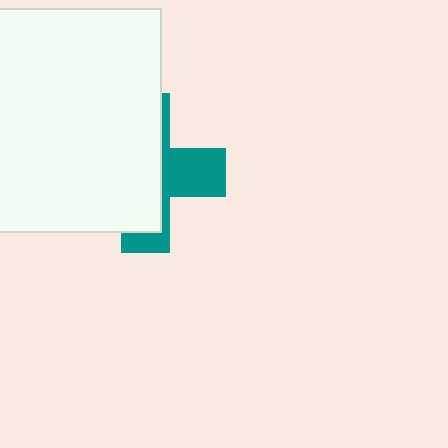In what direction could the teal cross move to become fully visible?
The teal cross could move right. That would shift it out from behind the white square entirely.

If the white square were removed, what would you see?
You would see the complete teal cross.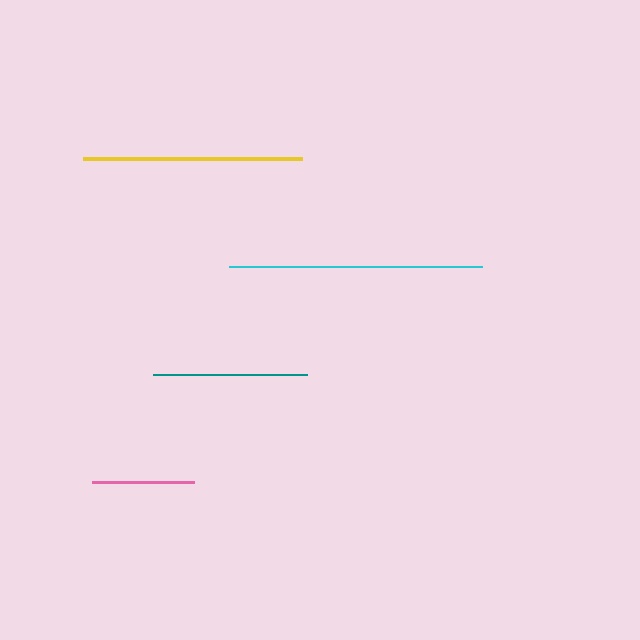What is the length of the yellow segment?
The yellow segment is approximately 219 pixels long.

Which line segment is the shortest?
The pink line is the shortest at approximately 102 pixels.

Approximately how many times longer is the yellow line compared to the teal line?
The yellow line is approximately 1.4 times the length of the teal line.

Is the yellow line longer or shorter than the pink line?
The yellow line is longer than the pink line.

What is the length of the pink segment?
The pink segment is approximately 102 pixels long.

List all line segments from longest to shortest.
From longest to shortest: cyan, yellow, teal, pink.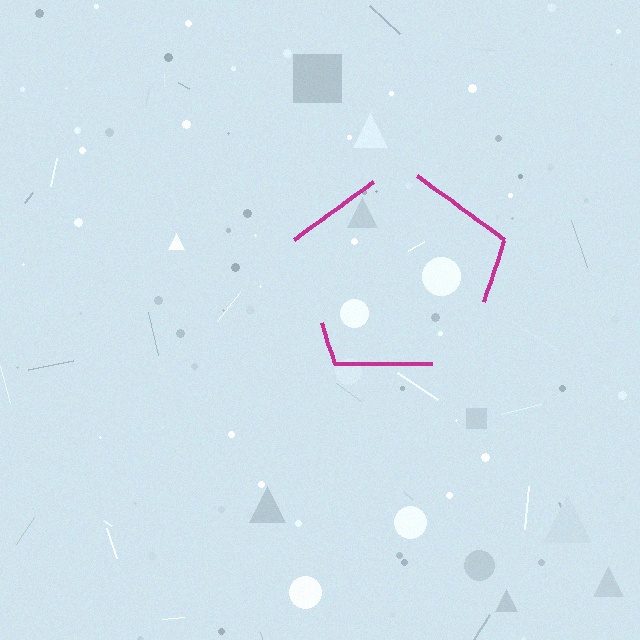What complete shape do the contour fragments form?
The contour fragments form a pentagon.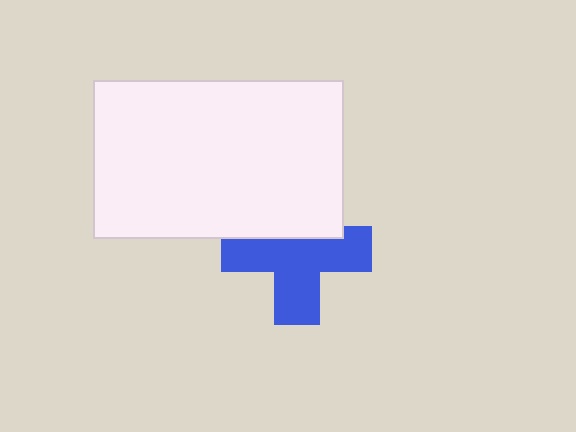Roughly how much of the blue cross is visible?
Most of it is visible (roughly 65%).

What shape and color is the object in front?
The object in front is a white rectangle.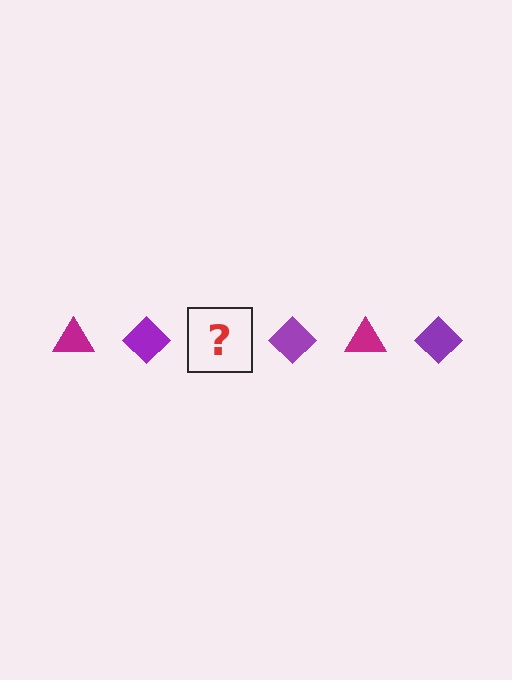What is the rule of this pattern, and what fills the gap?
The rule is that the pattern alternates between magenta triangle and purple diamond. The gap should be filled with a magenta triangle.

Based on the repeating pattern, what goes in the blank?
The blank should be a magenta triangle.